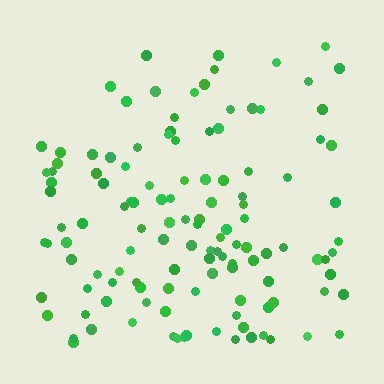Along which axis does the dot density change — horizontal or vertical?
Vertical.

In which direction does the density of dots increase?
From top to bottom, with the bottom side densest.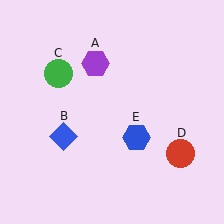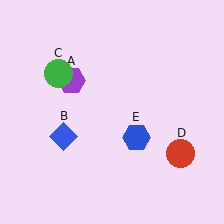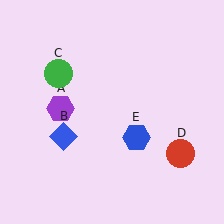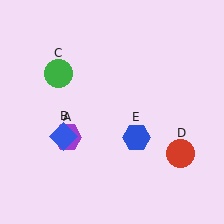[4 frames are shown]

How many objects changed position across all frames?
1 object changed position: purple hexagon (object A).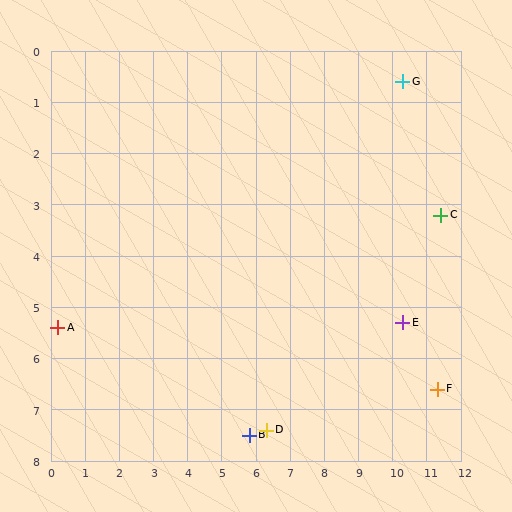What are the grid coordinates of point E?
Point E is at approximately (10.3, 5.3).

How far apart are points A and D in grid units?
Points A and D are about 6.4 grid units apart.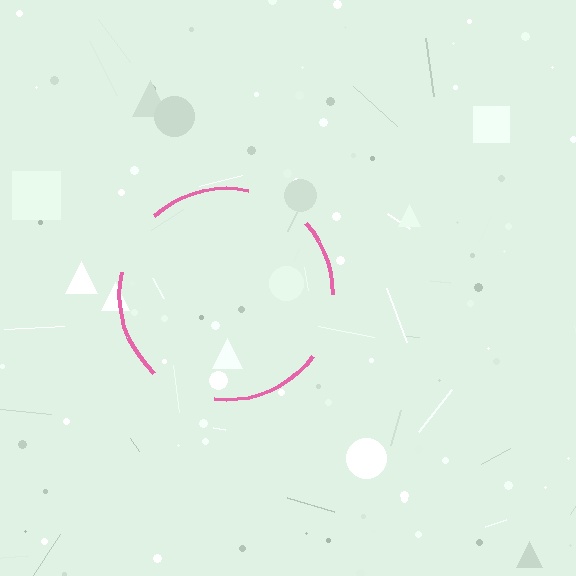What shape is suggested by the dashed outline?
The dashed outline suggests a circle.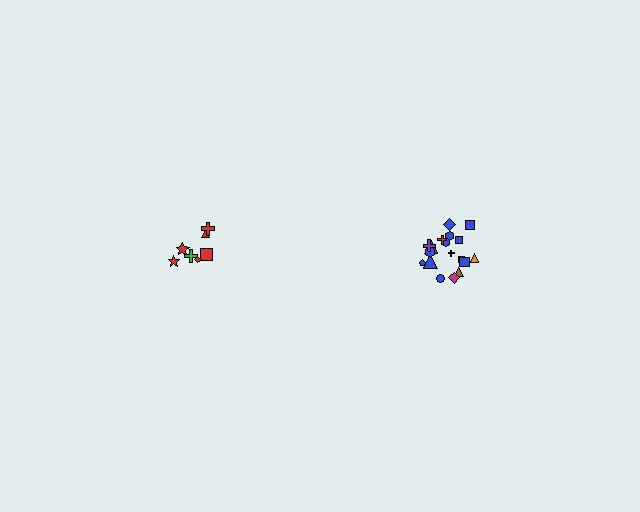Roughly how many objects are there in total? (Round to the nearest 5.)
Roughly 25 objects in total.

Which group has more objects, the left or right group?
The right group.